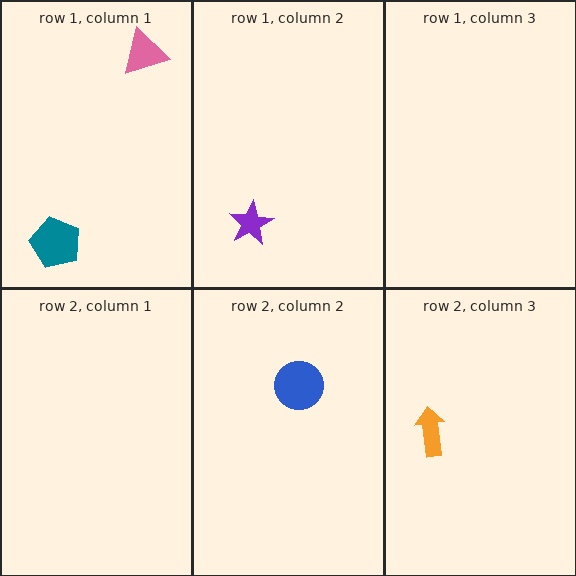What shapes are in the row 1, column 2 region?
The purple star.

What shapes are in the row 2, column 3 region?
The orange arrow.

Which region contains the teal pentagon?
The row 1, column 1 region.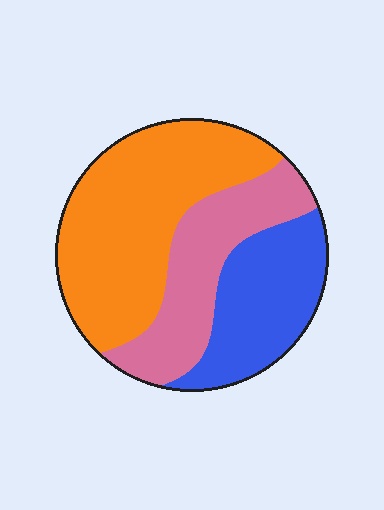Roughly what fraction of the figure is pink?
Pink covers 27% of the figure.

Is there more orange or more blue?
Orange.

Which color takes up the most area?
Orange, at roughly 45%.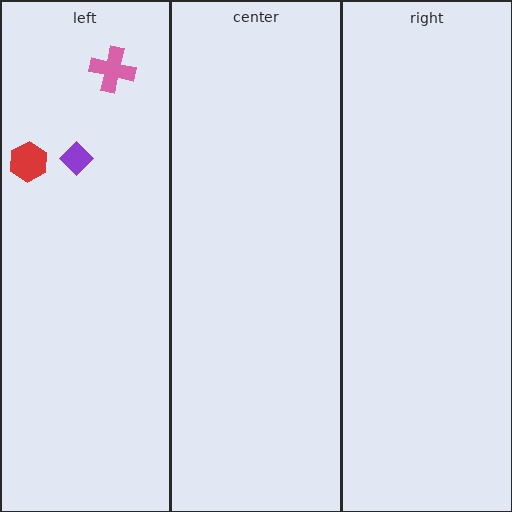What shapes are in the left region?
The pink cross, the purple diamond, the red hexagon.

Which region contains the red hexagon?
The left region.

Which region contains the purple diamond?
The left region.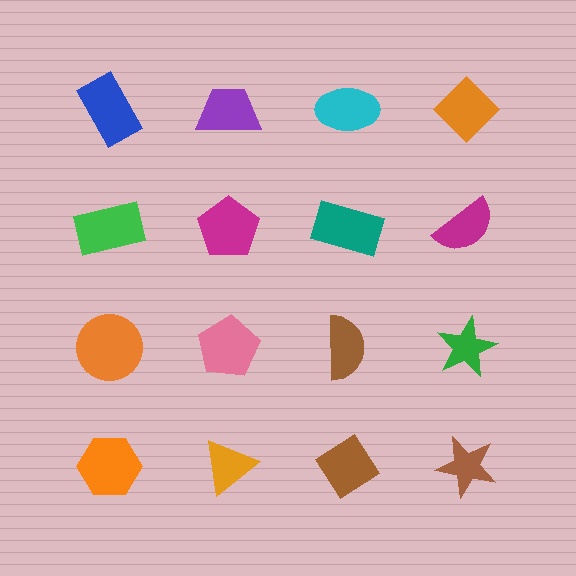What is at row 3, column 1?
An orange circle.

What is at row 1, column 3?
A cyan ellipse.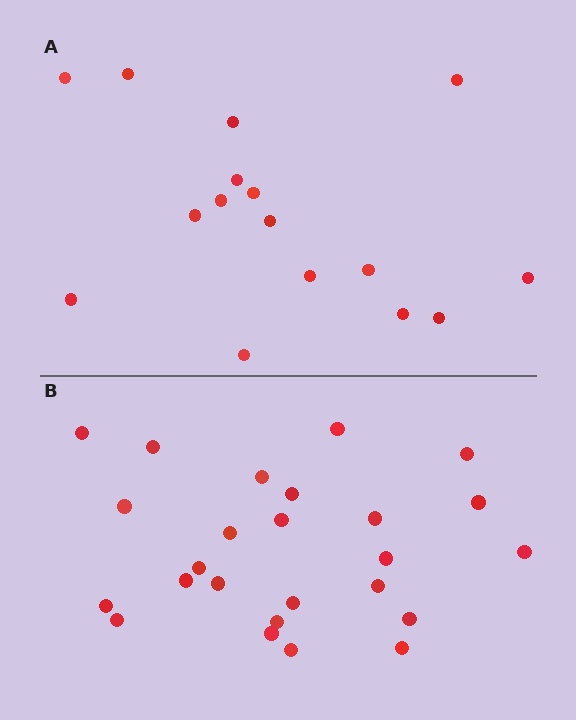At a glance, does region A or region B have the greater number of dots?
Region B (the bottom region) has more dots.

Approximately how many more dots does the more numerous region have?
Region B has roughly 8 or so more dots than region A.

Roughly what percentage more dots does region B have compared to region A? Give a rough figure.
About 55% more.